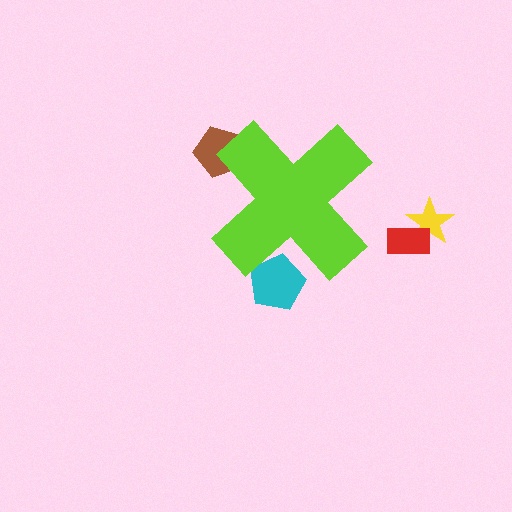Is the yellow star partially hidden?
No, the yellow star is fully visible.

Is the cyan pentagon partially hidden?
Yes, the cyan pentagon is partially hidden behind the lime cross.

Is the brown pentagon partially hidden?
Yes, the brown pentagon is partially hidden behind the lime cross.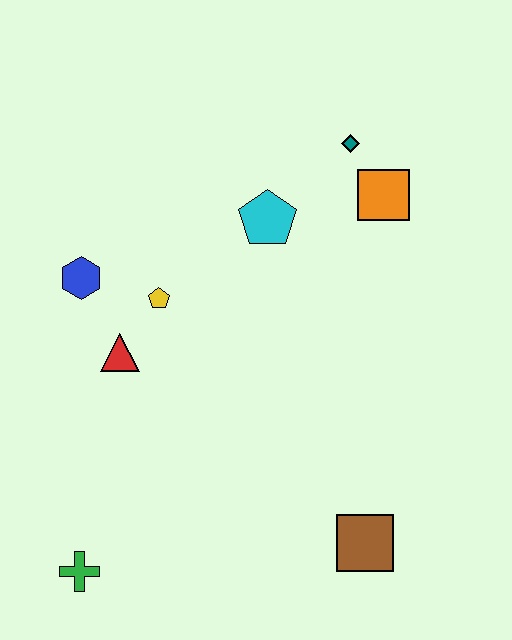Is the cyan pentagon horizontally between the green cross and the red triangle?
No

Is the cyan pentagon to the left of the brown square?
Yes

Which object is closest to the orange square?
The teal diamond is closest to the orange square.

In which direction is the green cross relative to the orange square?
The green cross is below the orange square.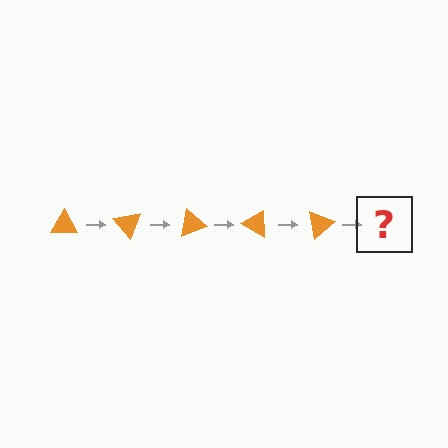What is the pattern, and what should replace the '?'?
The pattern is that the triangle rotates 50 degrees each step. The '?' should be an orange triangle rotated 250 degrees.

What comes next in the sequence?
The next element should be an orange triangle rotated 250 degrees.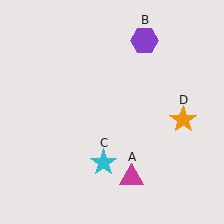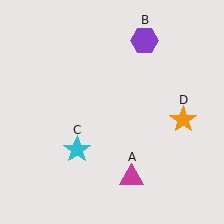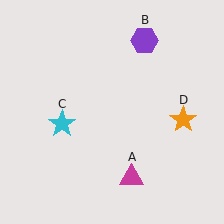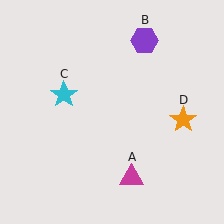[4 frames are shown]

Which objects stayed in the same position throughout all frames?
Magenta triangle (object A) and purple hexagon (object B) and orange star (object D) remained stationary.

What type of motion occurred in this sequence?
The cyan star (object C) rotated clockwise around the center of the scene.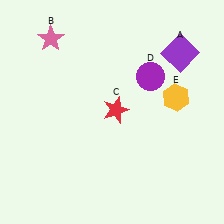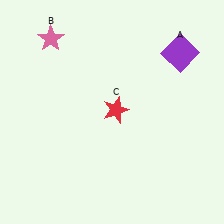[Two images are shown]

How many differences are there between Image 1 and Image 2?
There are 2 differences between the two images.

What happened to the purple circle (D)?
The purple circle (D) was removed in Image 2. It was in the top-right area of Image 1.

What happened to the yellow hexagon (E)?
The yellow hexagon (E) was removed in Image 2. It was in the top-right area of Image 1.